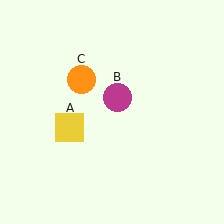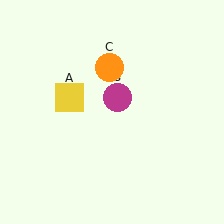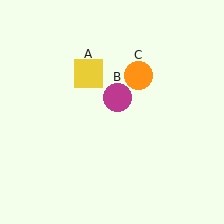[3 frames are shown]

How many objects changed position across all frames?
2 objects changed position: yellow square (object A), orange circle (object C).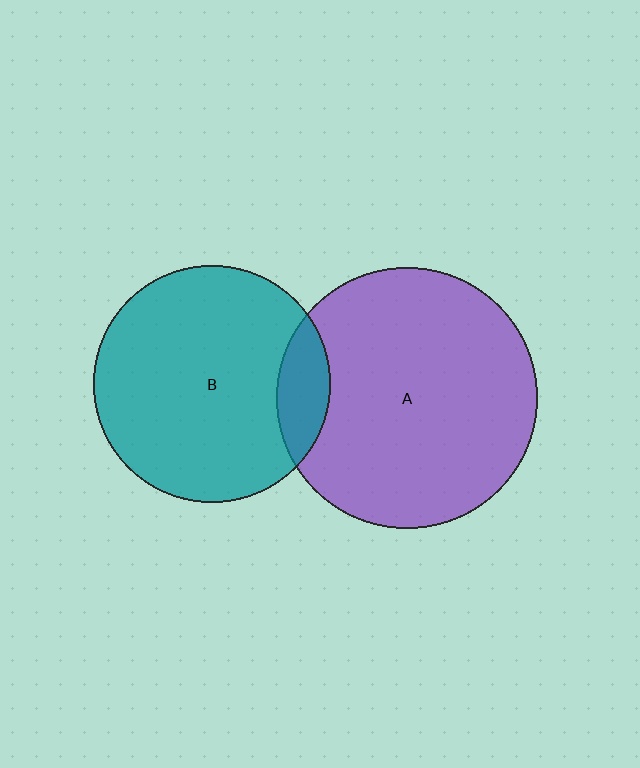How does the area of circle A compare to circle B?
Approximately 1.2 times.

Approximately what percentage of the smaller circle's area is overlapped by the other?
Approximately 15%.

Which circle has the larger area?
Circle A (purple).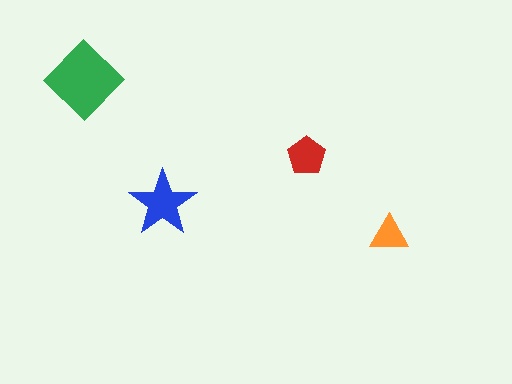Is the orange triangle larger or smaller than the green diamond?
Smaller.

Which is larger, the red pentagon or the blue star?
The blue star.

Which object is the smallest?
The orange triangle.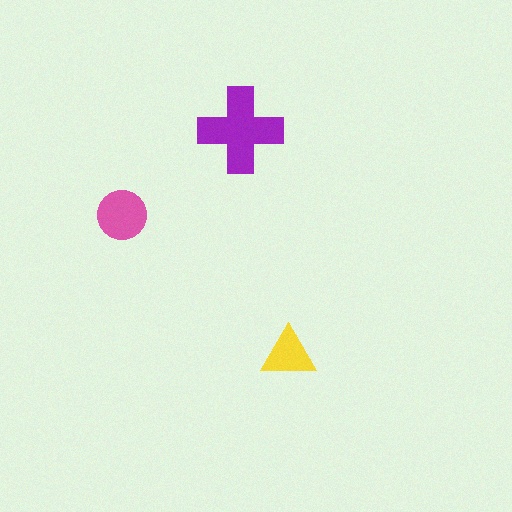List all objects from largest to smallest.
The purple cross, the pink circle, the yellow triangle.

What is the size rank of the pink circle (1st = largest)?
2nd.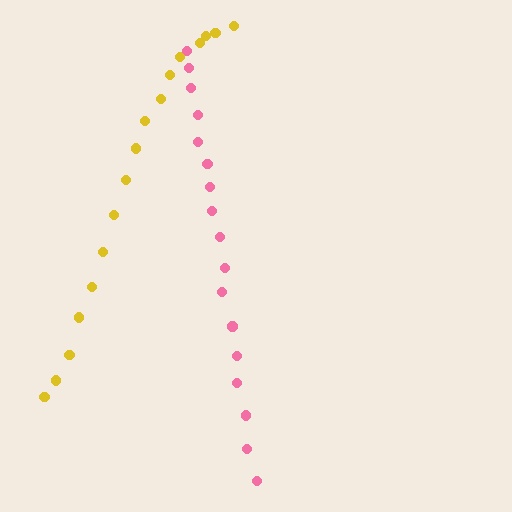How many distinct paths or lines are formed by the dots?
There are 2 distinct paths.